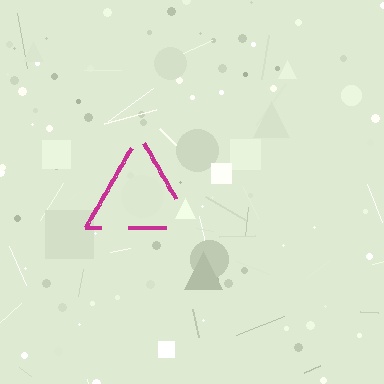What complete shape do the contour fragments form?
The contour fragments form a triangle.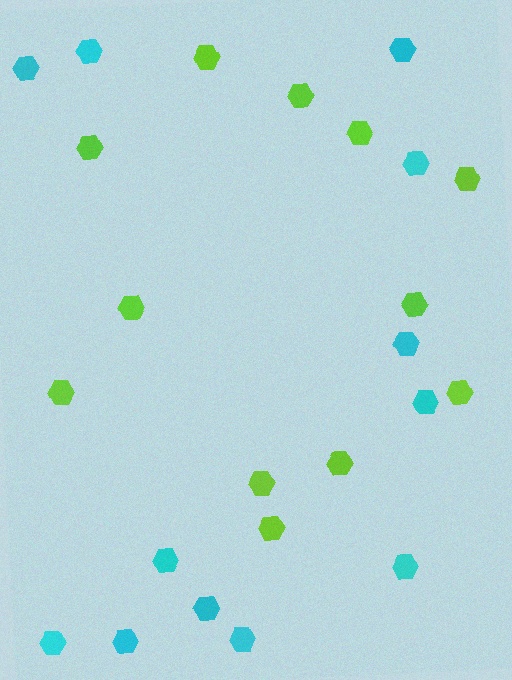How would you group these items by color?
There are 2 groups: one group of lime hexagons (12) and one group of cyan hexagons (12).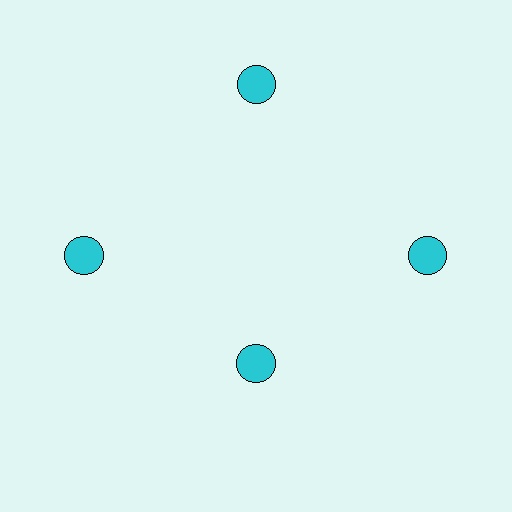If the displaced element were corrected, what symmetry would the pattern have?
It would have 4-fold rotational symmetry — the pattern would map onto itself every 90 degrees.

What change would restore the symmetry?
The symmetry would be restored by moving it outward, back onto the ring so that all 4 circles sit at equal angles and equal distance from the center.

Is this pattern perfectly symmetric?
No. The 4 cyan circles are arranged in a ring, but one element near the 6 o'clock position is pulled inward toward the center, breaking the 4-fold rotational symmetry.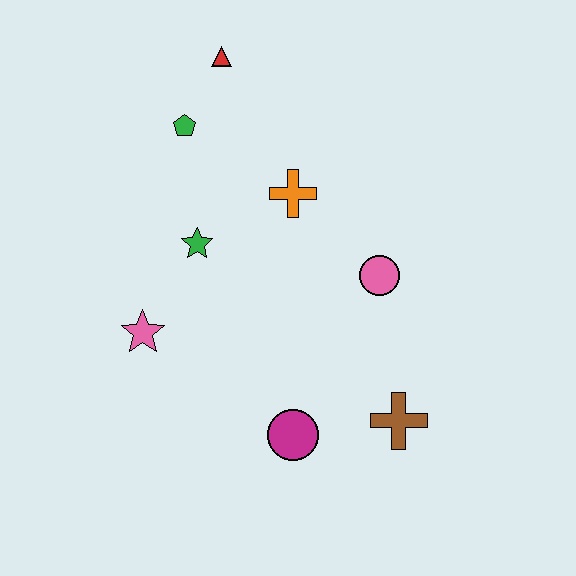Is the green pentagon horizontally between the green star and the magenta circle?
No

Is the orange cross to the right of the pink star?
Yes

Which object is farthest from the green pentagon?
The brown cross is farthest from the green pentagon.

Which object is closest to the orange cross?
The green star is closest to the orange cross.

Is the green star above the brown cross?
Yes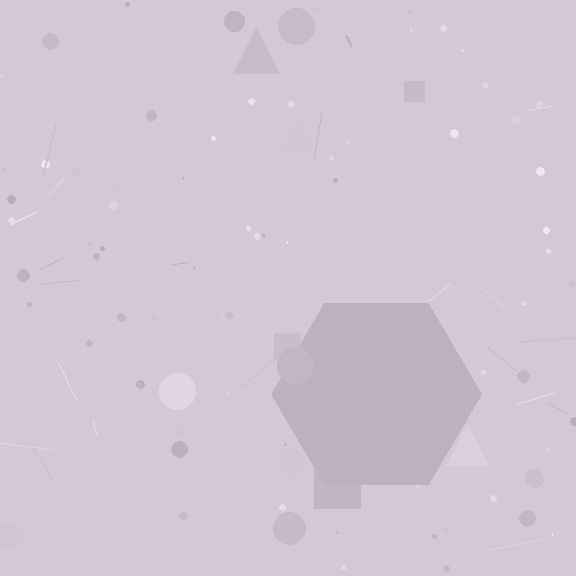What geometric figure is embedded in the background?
A hexagon is embedded in the background.